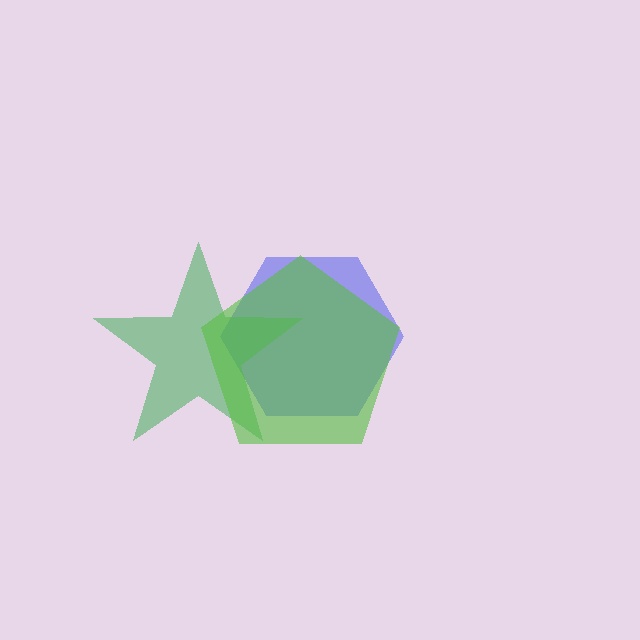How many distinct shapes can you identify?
There are 3 distinct shapes: a blue hexagon, a green star, a lime pentagon.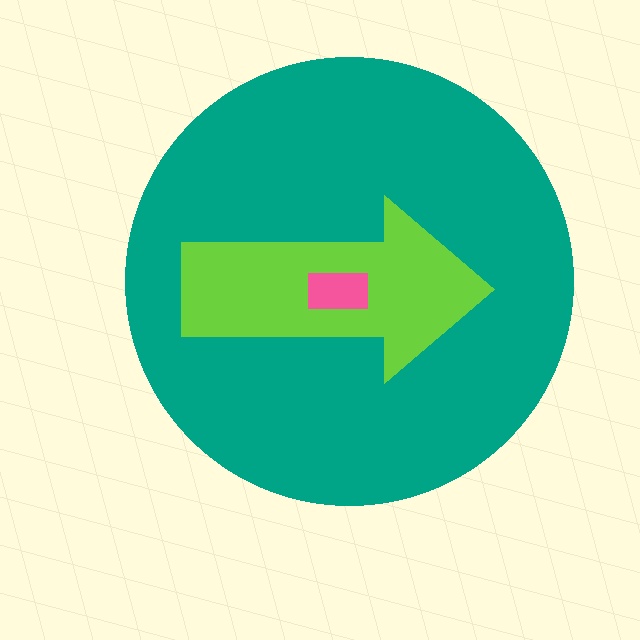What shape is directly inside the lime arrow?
The pink rectangle.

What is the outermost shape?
The teal circle.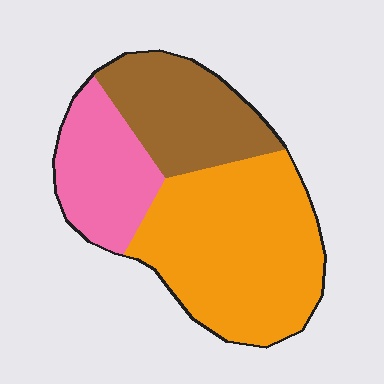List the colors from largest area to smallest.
From largest to smallest: orange, brown, pink.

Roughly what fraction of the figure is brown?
Brown takes up about one quarter (1/4) of the figure.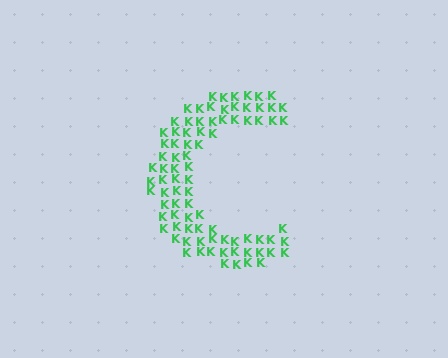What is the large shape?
The large shape is the letter C.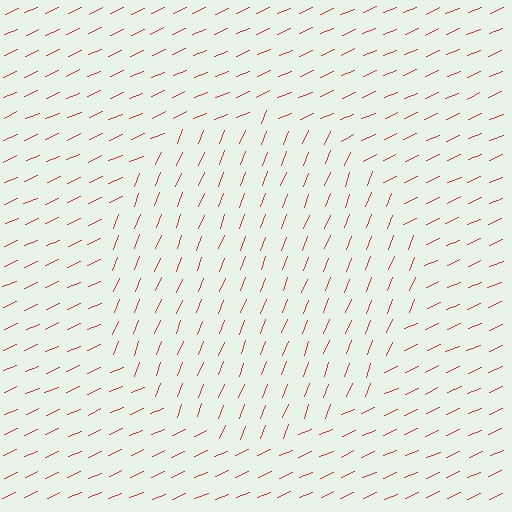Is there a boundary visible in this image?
Yes, there is a texture boundary formed by a change in line orientation.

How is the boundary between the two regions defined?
The boundary is defined purely by a change in line orientation (approximately 45 degrees difference). All lines are the same color and thickness.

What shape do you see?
I see a circle.